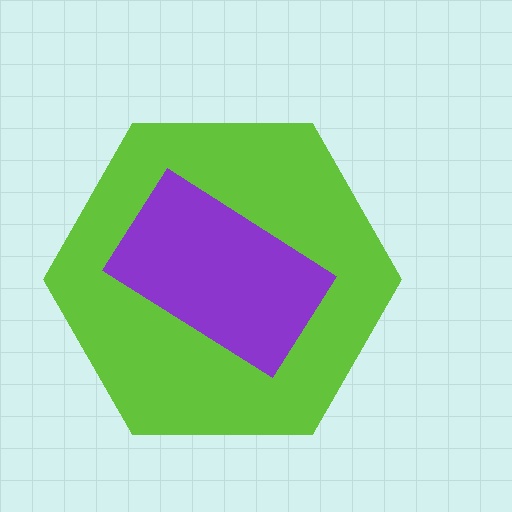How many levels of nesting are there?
2.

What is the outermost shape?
The lime hexagon.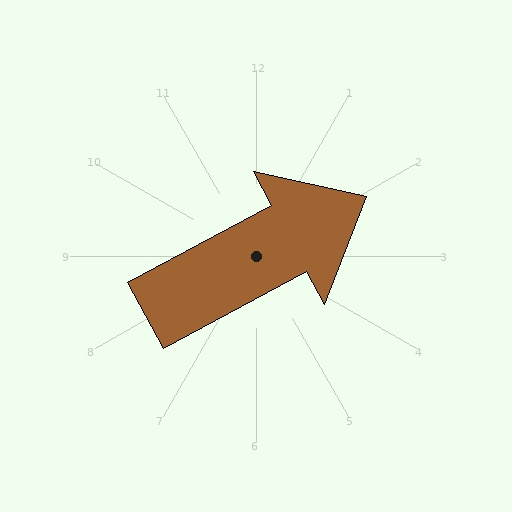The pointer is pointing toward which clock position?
Roughly 2 o'clock.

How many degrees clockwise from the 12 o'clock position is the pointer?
Approximately 62 degrees.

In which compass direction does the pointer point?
Northeast.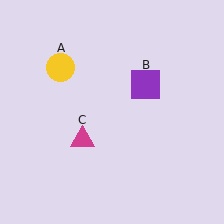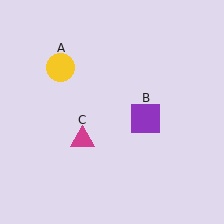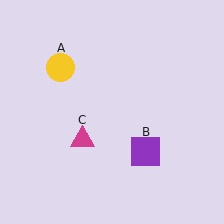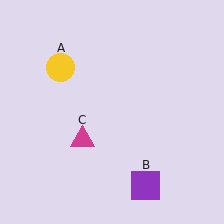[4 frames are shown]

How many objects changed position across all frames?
1 object changed position: purple square (object B).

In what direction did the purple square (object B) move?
The purple square (object B) moved down.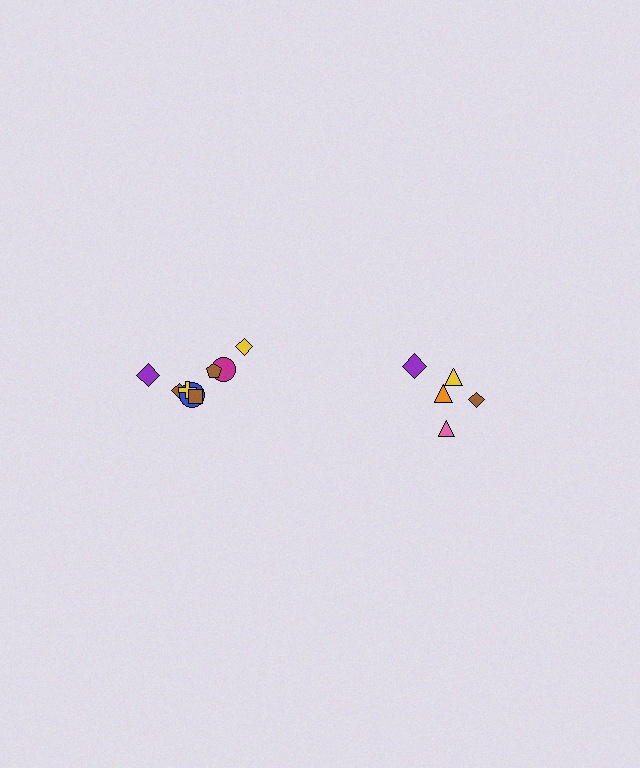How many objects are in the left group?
There are 8 objects.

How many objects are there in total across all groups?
There are 13 objects.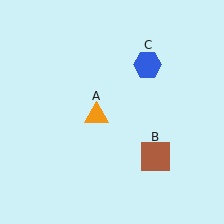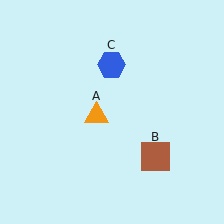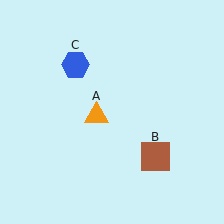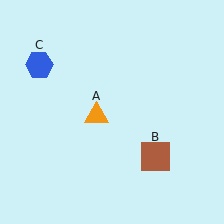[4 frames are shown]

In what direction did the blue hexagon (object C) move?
The blue hexagon (object C) moved left.